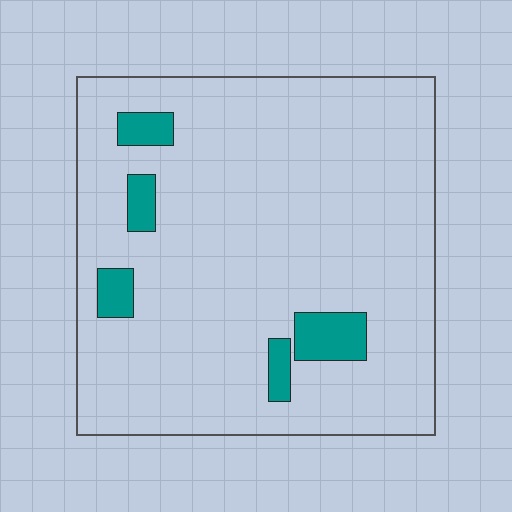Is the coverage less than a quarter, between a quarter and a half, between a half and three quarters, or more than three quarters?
Less than a quarter.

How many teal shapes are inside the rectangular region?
5.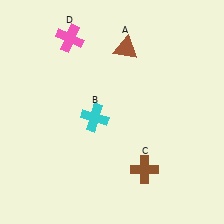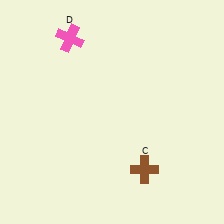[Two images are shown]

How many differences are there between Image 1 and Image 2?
There are 2 differences between the two images.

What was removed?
The cyan cross (B), the brown triangle (A) were removed in Image 2.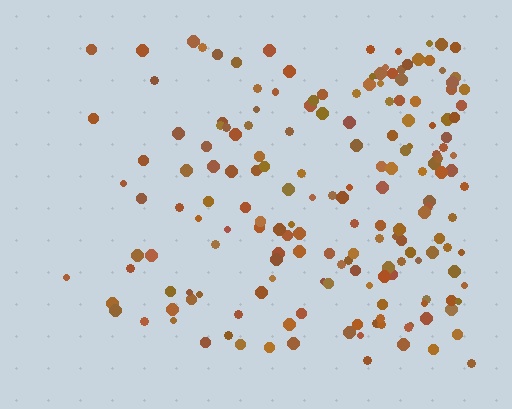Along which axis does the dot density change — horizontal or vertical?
Horizontal.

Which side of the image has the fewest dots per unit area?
The left.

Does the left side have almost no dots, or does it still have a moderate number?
Still a moderate number, just noticeably fewer than the right.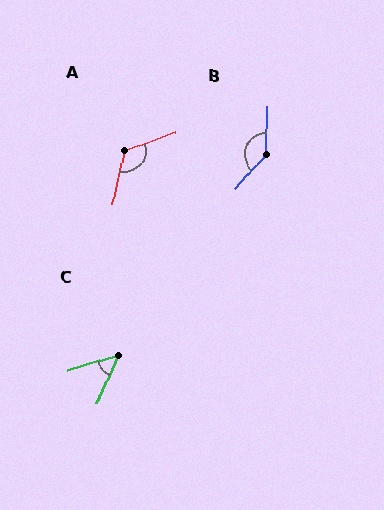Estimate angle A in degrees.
Approximately 122 degrees.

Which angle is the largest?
B, at approximately 140 degrees.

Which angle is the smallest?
C, at approximately 50 degrees.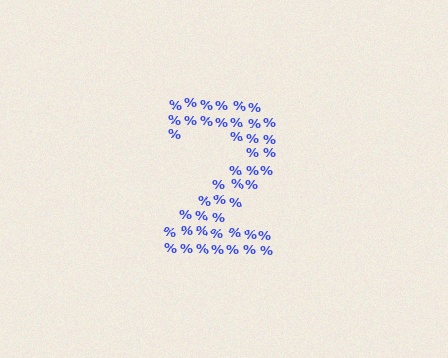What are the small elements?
The small elements are percent signs.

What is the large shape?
The large shape is the digit 2.